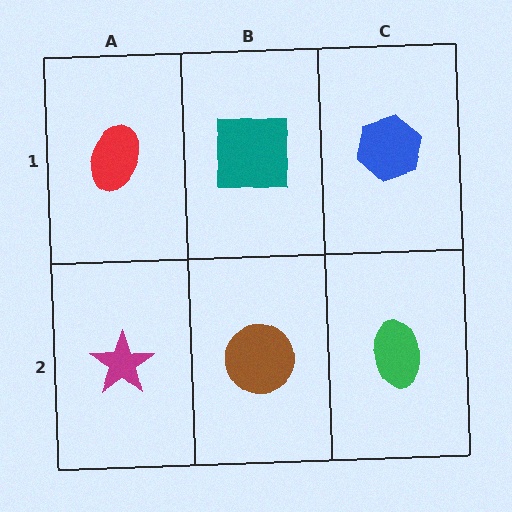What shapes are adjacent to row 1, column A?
A magenta star (row 2, column A), a teal square (row 1, column B).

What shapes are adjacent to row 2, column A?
A red ellipse (row 1, column A), a brown circle (row 2, column B).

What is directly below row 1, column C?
A green ellipse.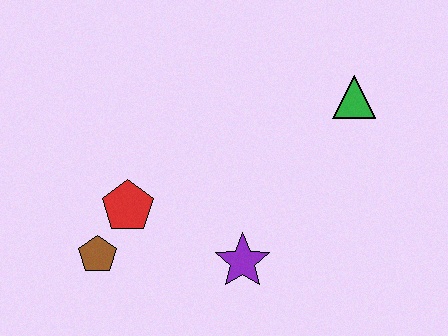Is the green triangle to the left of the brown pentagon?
No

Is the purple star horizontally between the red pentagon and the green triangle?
Yes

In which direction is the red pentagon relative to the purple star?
The red pentagon is to the left of the purple star.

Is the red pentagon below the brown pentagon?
No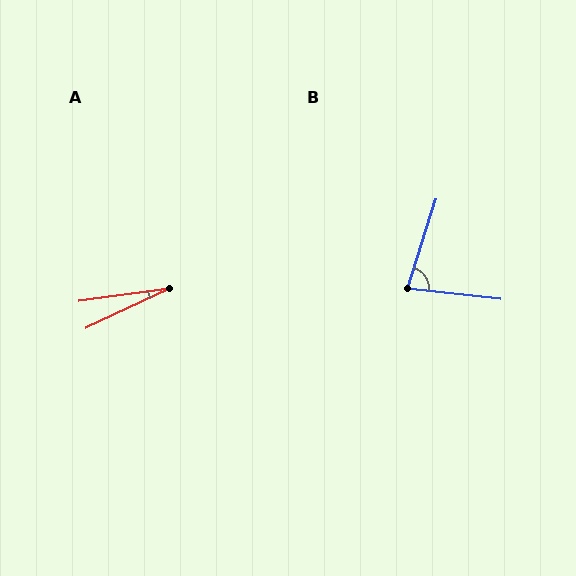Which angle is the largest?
B, at approximately 79 degrees.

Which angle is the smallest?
A, at approximately 17 degrees.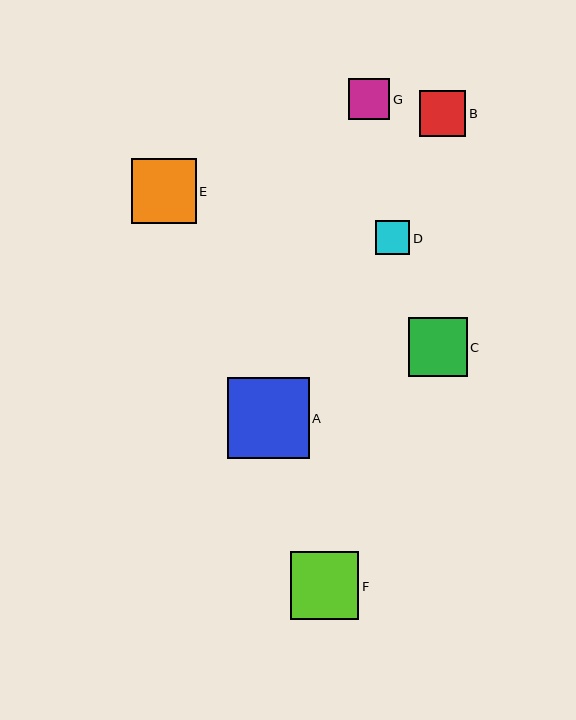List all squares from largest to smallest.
From largest to smallest: A, F, E, C, B, G, D.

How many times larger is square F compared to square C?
Square F is approximately 1.2 times the size of square C.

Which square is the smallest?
Square D is the smallest with a size of approximately 34 pixels.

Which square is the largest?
Square A is the largest with a size of approximately 81 pixels.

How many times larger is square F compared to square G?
Square F is approximately 1.7 times the size of square G.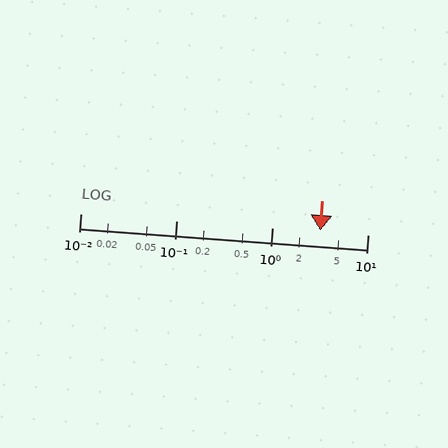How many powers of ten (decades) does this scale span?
The scale spans 3 decades, from 0.01 to 10.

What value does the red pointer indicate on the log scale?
The pointer indicates approximately 3.2.